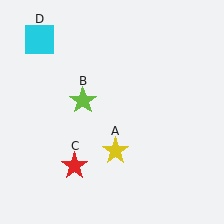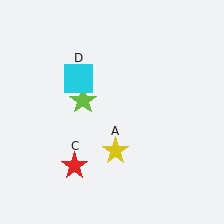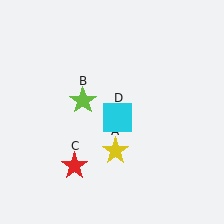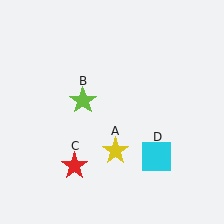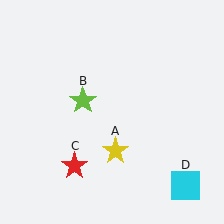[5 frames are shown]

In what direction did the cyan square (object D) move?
The cyan square (object D) moved down and to the right.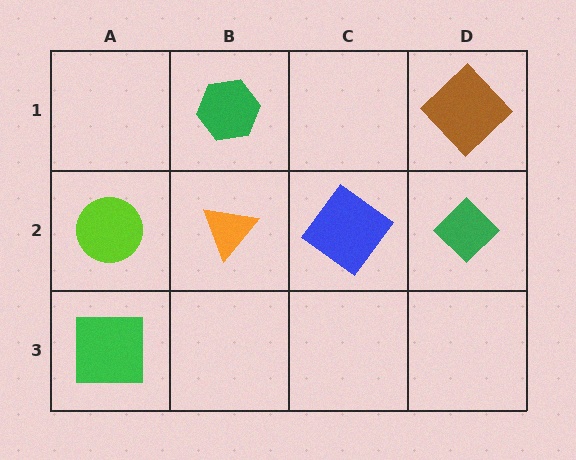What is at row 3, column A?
A green square.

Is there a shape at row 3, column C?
No, that cell is empty.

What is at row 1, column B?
A green hexagon.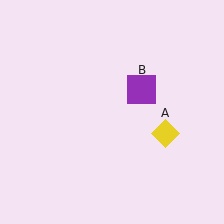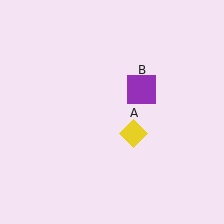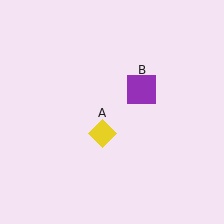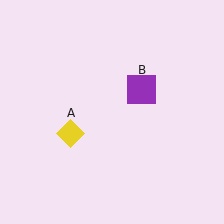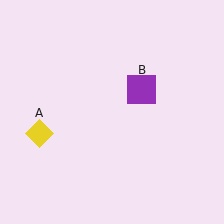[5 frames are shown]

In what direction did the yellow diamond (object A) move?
The yellow diamond (object A) moved left.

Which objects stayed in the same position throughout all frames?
Purple square (object B) remained stationary.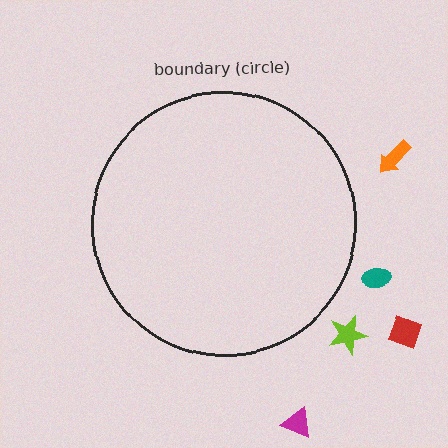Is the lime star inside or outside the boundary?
Outside.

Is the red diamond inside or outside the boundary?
Outside.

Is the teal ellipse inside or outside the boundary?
Outside.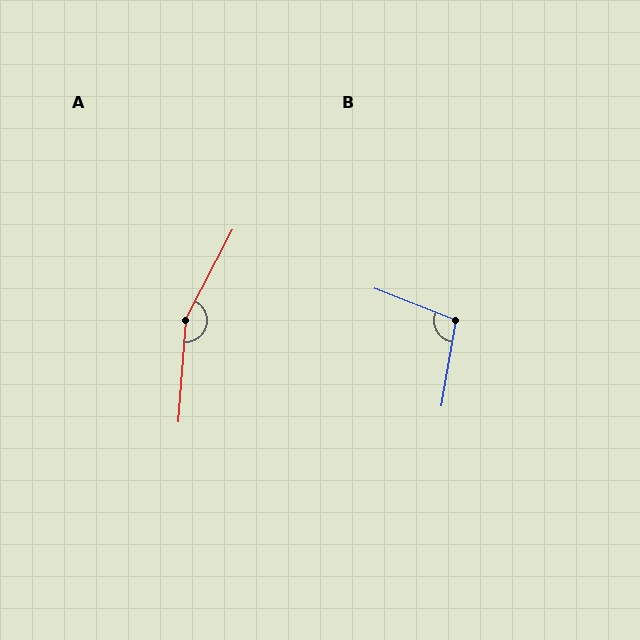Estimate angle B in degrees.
Approximately 102 degrees.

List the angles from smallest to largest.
B (102°), A (156°).